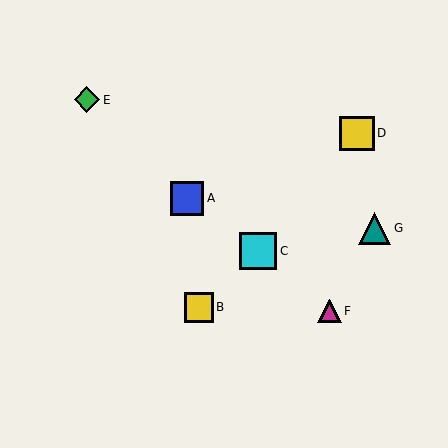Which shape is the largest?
The cyan square (labeled C) is the largest.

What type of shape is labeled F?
Shape F is a magenta triangle.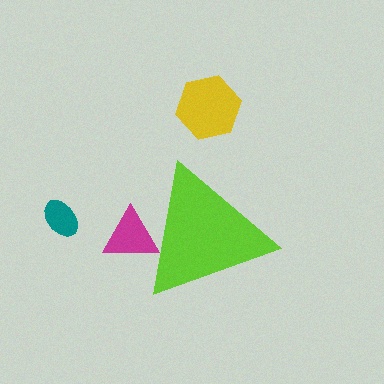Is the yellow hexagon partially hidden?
No, the yellow hexagon is fully visible.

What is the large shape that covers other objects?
A lime triangle.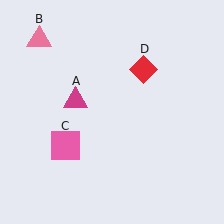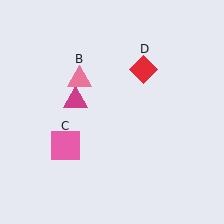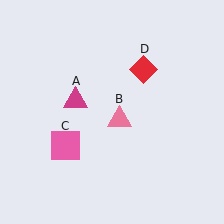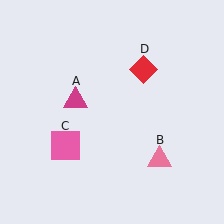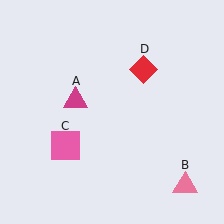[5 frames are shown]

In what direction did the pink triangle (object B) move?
The pink triangle (object B) moved down and to the right.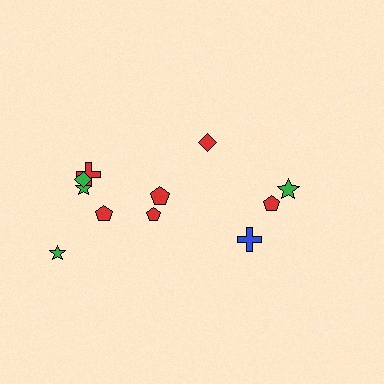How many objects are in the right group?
There are 4 objects.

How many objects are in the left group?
There are 7 objects.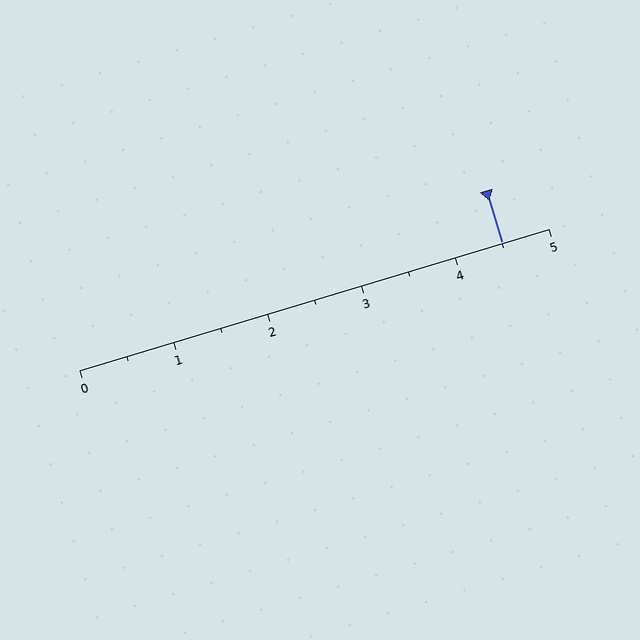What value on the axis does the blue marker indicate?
The marker indicates approximately 4.5.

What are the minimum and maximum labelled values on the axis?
The axis runs from 0 to 5.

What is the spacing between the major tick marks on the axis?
The major ticks are spaced 1 apart.